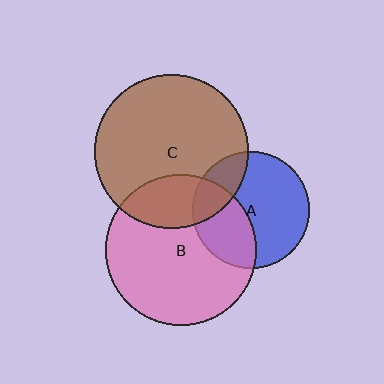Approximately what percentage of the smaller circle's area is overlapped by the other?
Approximately 20%.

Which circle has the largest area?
Circle C (brown).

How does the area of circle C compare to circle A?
Approximately 1.7 times.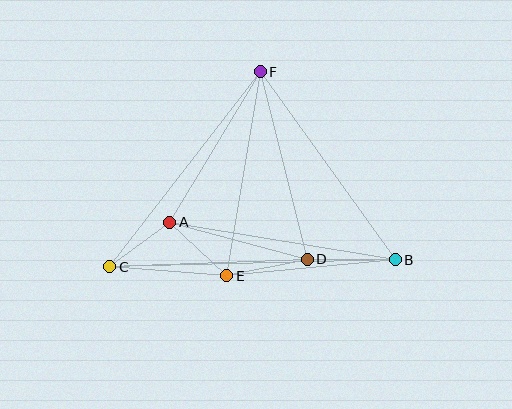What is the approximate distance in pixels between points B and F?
The distance between B and F is approximately 231 pixels.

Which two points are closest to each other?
Points A and C are closest to each other.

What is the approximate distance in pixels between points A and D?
The distance between A and D is approximately 142 pixels.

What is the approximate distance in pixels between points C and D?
The distance between C and D is approximately 198 pixels.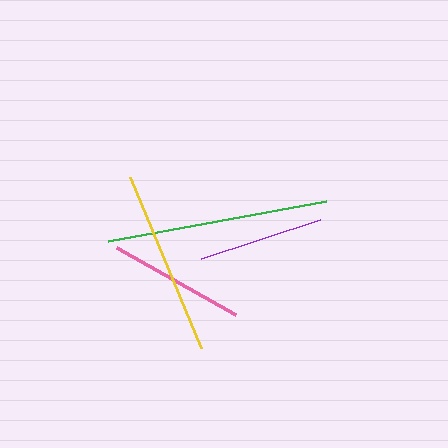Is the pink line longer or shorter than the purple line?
The pink line is longer than the purple line.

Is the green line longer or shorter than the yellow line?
The green line is longer than the yellow line.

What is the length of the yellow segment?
The yellow segment is approximately 185 pixels long.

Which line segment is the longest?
The green line is the longest at approximately 222 pixels.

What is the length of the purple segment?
The purple segment is approximately 125 pixels long.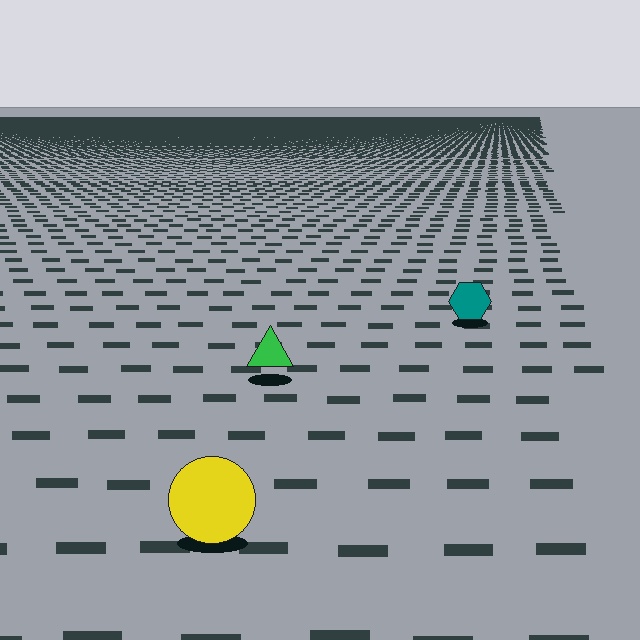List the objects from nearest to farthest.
From nearest to farthest: the yellow circle, the green triangle, the teal hexagon.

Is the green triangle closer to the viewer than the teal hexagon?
Yes. The green triangle is closer — you can tell from the texture gradient: the ground texture is coarser near it.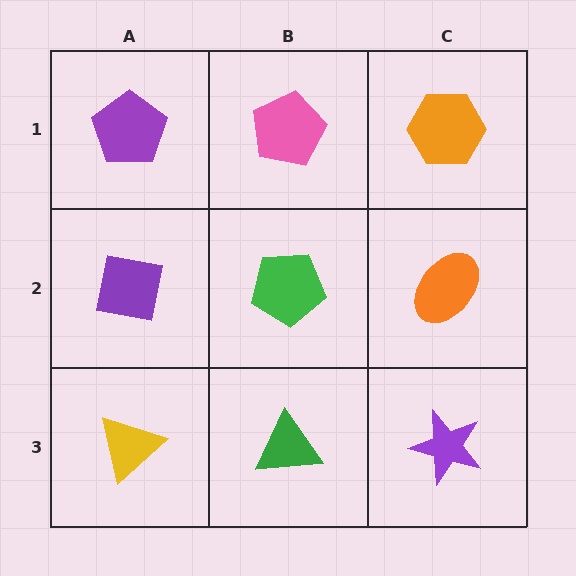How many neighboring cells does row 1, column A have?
2.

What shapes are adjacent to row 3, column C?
An orange ellipse (row 2, column C), a green triangle (row 3, column B).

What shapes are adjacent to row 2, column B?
A pink pentagon (row 1, column B), a green triangle (row 3, column B), a purple square (row 2, column A), an orange ellipse (row 2, column C).